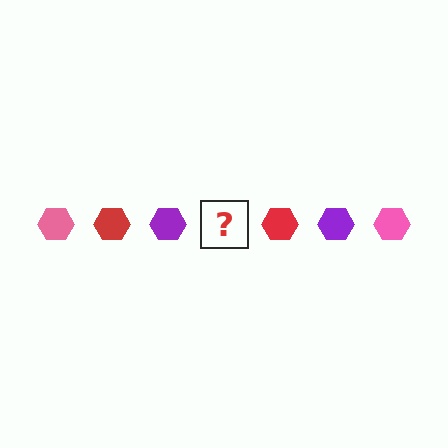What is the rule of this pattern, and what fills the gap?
The rule is that the pattern cycles through pink, red, purple hexagons. The gap should be filled with a pink hexagon.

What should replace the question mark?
The question mark should be replaced with a pink hexagon.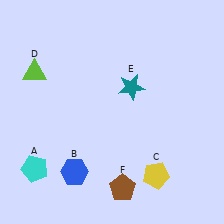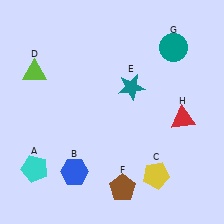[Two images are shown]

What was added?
A teal circle (G), a red triangle (H) were added in Image 2.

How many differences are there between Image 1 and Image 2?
There are 2 differences between the two images.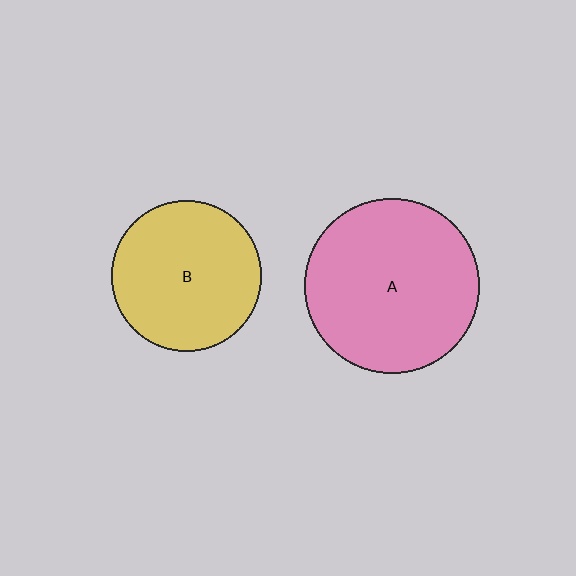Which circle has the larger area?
Circle A (pink).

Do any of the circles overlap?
No, none of the circles overlap.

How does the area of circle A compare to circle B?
Approximately 1.3 times.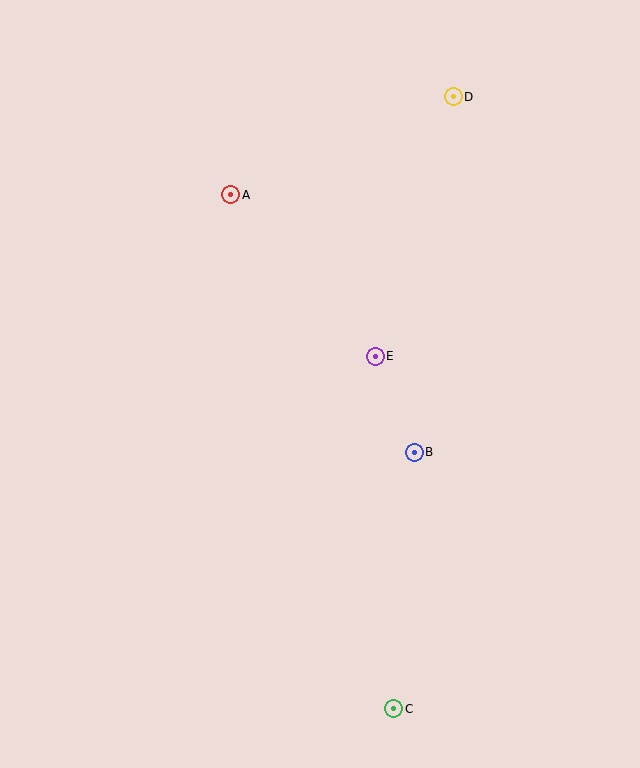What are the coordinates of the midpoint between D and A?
The midpoint between D and A is at (342, 146).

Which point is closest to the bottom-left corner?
Point C is closest to the bottom-left corner.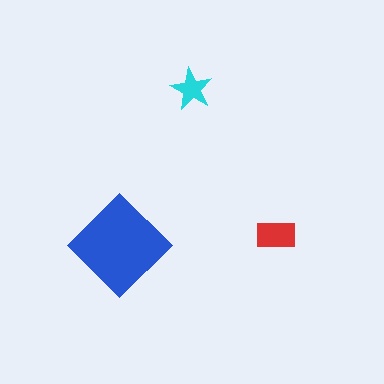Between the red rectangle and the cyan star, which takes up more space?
The red rectangle.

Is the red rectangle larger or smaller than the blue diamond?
Smaller.